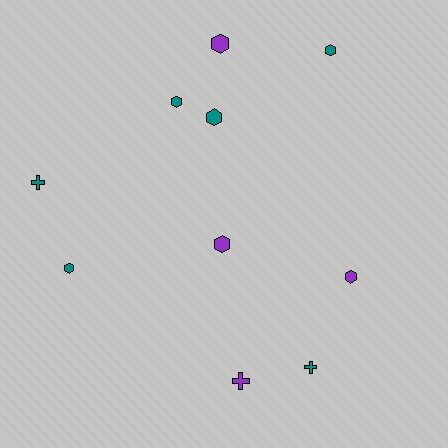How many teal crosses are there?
There are 2 teal crosses.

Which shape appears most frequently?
Hexagon, with 7 objects.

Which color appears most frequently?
Teal, with 6 objects.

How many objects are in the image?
There are 10 objects.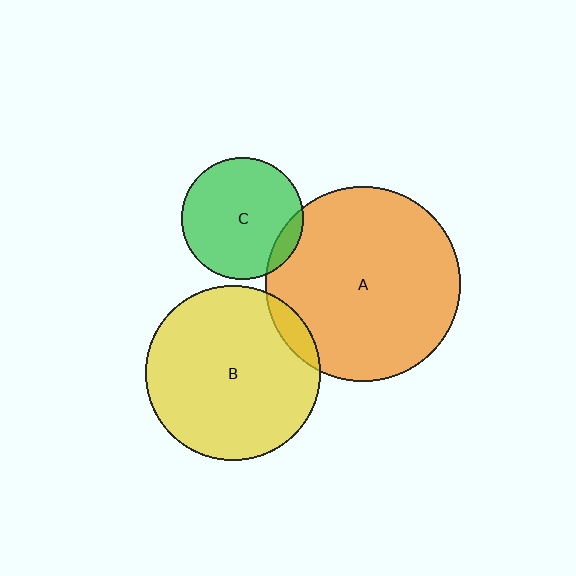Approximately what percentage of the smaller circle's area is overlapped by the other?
Approximately 10%.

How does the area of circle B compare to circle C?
Approximately 2.1 times.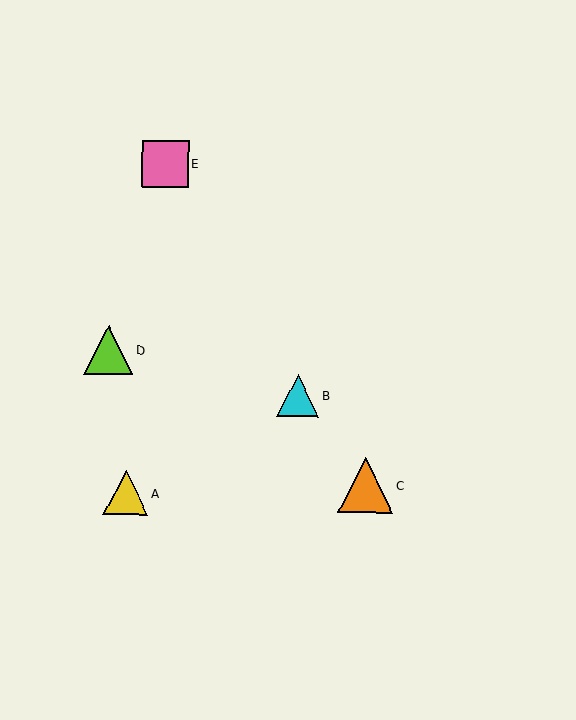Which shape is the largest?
The orange triangle (labeled C) is the largest.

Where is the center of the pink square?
The center of the pink square is at (165, 164).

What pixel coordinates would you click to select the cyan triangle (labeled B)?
Click at (298, 396) to select the cyan triangle B.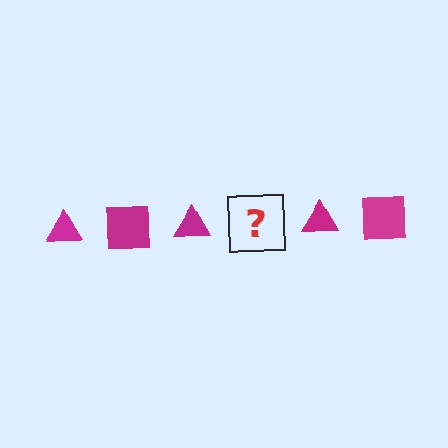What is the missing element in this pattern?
The missing element is a magenta square.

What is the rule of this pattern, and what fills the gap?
The rule is that the pattern cycles through triangle, square shapes in magenta. The gap should be filled with a magenta square.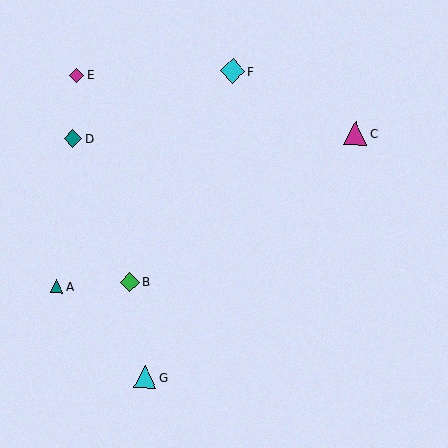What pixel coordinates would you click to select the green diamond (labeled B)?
Click at (130, 282) to select the green diamond B.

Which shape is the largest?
The cyan diamond (labeled F) is the largest.